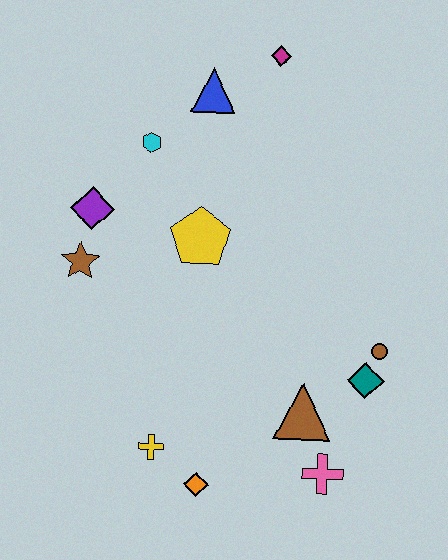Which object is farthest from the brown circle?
The purple diamond is farthest from the brown circle.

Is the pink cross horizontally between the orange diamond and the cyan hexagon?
No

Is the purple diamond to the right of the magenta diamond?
No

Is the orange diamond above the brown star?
No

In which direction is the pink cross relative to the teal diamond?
The pink cross is below the teal diamond.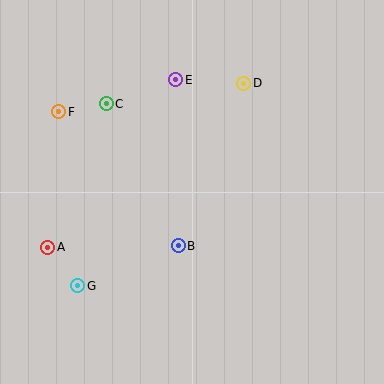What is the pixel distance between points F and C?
The distance between F and C is 48 pixels.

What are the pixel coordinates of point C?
Point C is at (106, 104).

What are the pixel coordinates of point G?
Point G is at (78, 286).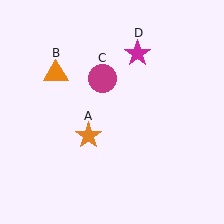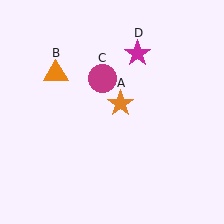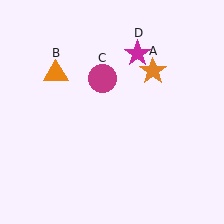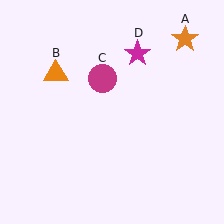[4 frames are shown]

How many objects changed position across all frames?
1 object changed position: orange star (object A).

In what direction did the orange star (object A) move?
The orange star (object A) moved up and to the right.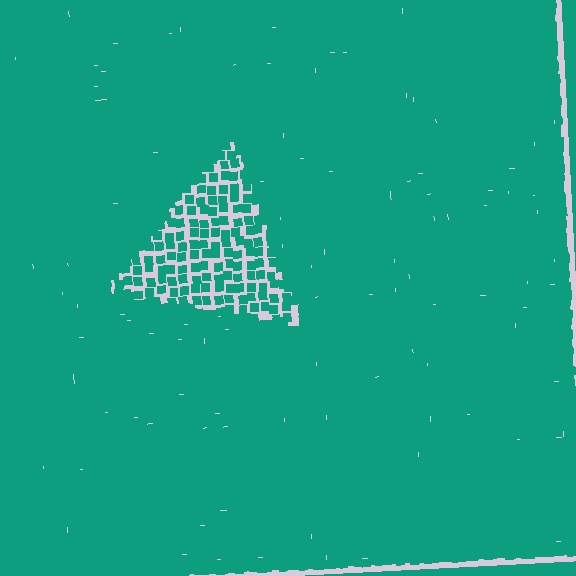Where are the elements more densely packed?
The elements are more densely packed outside the triangle boundary.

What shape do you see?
I see a triangle.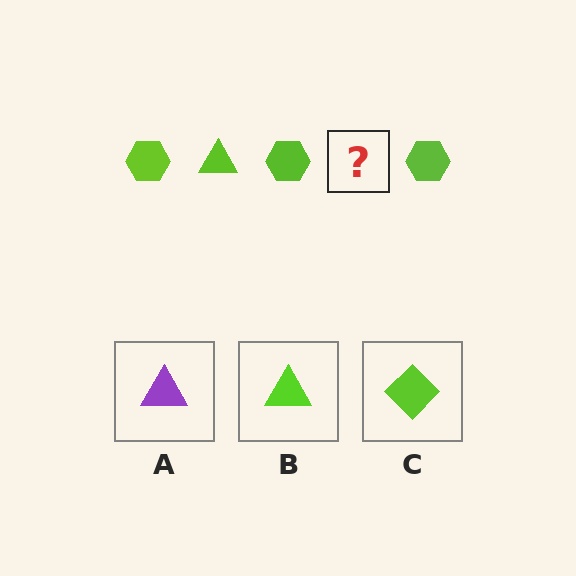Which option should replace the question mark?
Option B.